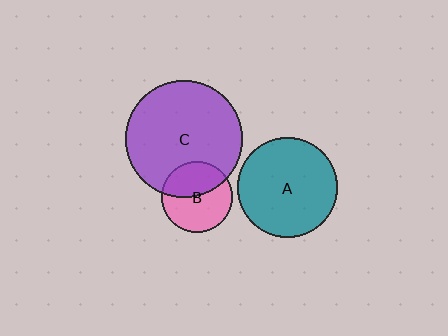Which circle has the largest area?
Circle C (purple).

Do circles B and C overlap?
Yes.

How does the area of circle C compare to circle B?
Approximately 2.7 times.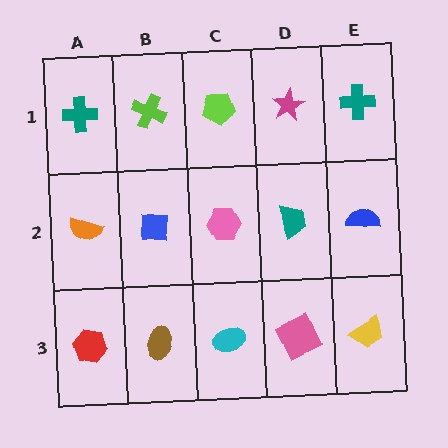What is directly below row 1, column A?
An orange semicircle.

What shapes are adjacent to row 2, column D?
A magenta star (row 1, column D), a pink square (row 3, column D), a pink hexagon (row 2, column C), a blue semicircle (row 2, column E).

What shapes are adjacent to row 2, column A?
A teal cross (row 1, column A), a red hexagon (row 3, column A), a blue square (row 2, column B).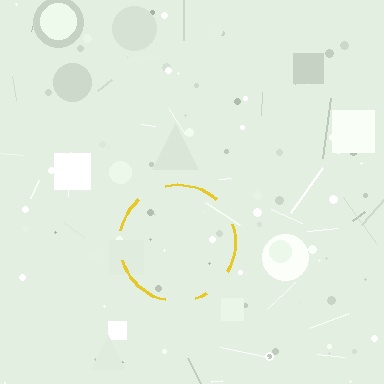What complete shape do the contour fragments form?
The contour fragments form a circle.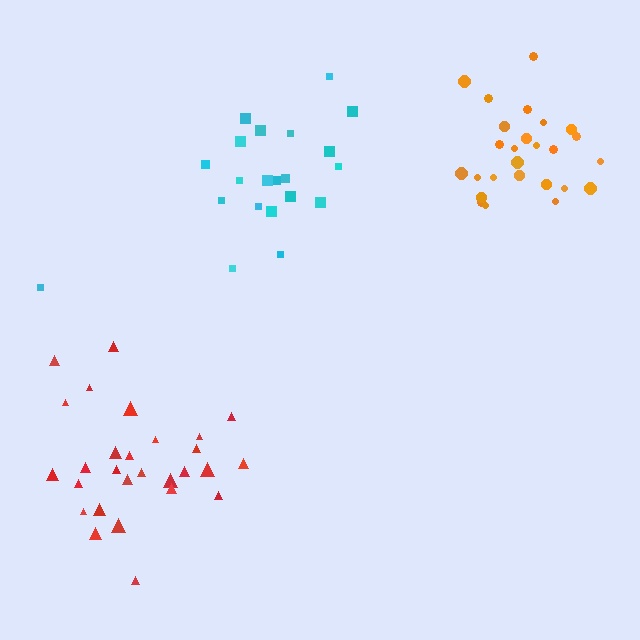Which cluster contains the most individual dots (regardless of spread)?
Red (28).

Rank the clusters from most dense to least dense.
orange, red, cyan.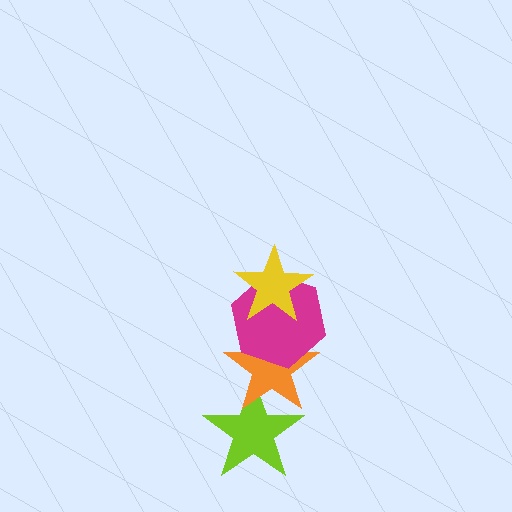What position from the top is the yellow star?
The yellow star is 1st from the top.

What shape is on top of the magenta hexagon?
The yellow star is on top of the magenta hexagon.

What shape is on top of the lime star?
The orange star is on top of the lime star.